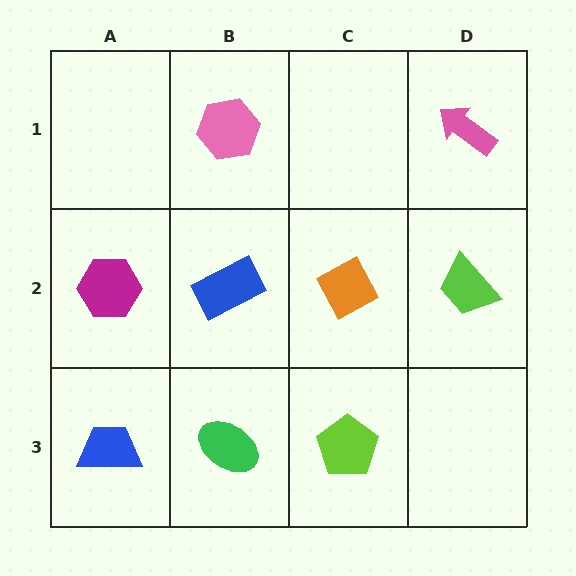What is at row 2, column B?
A blue rectangle.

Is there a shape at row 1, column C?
No, that cell is empty.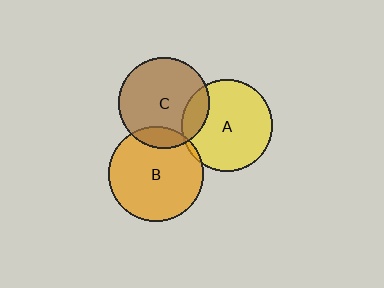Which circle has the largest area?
Circle B (orange).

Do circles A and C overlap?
Yes.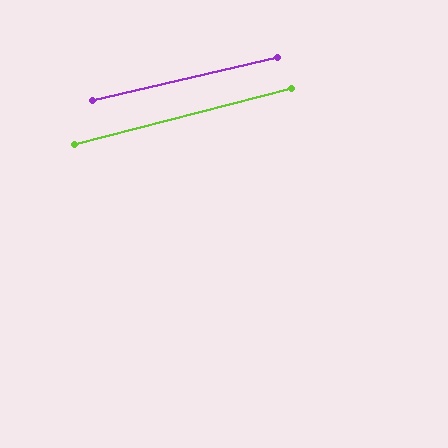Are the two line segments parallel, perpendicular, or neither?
Parallel — their directions differ by only 1.3°.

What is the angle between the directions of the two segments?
Approximately 1 degree.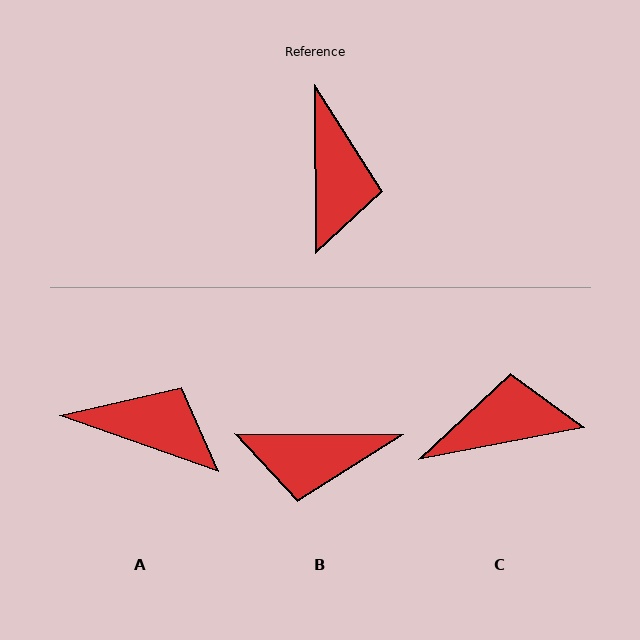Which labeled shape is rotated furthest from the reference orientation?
C, about 100 degrees away.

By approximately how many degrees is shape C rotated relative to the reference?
Approximately 100 degrees counter-clockwise.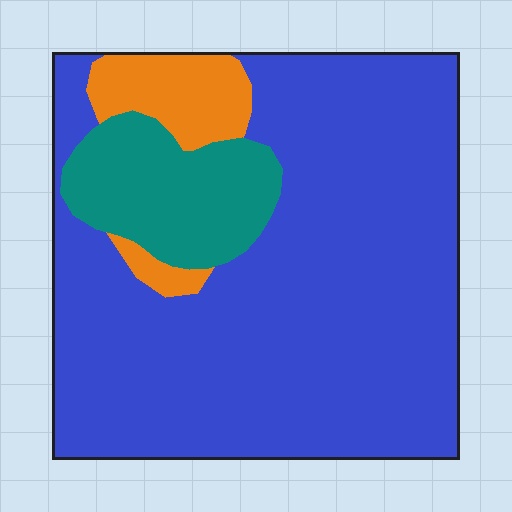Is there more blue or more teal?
Blue.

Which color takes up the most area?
Blue, at roughly 75%.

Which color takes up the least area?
Orange, at roughly 10%.